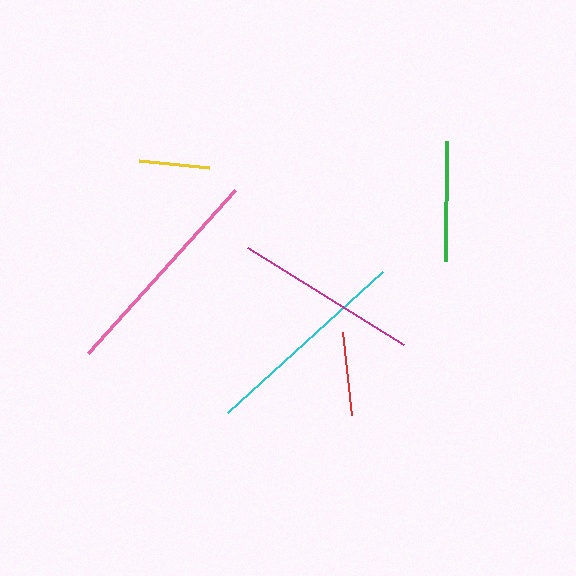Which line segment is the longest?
The pink line is the longest at approximately 220 pixels.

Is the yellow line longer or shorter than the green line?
The green line is longer than the yellow line.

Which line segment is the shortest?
The yellow line is the shortest at approximately 70 pixels.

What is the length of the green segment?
The green segment is approximately 120 pixels long.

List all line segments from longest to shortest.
From longest to shortest: pink, cyan, magenta, green, red, yellow.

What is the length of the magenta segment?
The magenta segment is approximately 185 pixels long.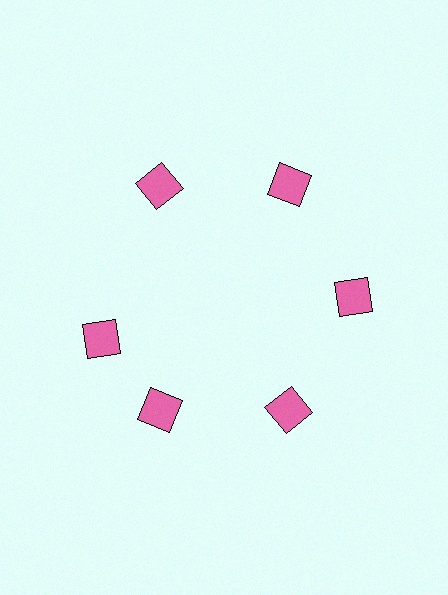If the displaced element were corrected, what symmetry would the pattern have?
It would have 6-fold rotational symmetry — the pattern would map onto itself every 60 degrees.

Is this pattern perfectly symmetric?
No. The 6 pink squares are arranged in a ring, but one element near the 9 o'clock position is rotated out of alignment along the ring, breaking the 6-fold rotational symmetry.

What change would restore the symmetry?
The symmetry would be restored by rotating it back into even spacing with its neighbors so that all 6 squares sit at equal angles and equal distance from the center.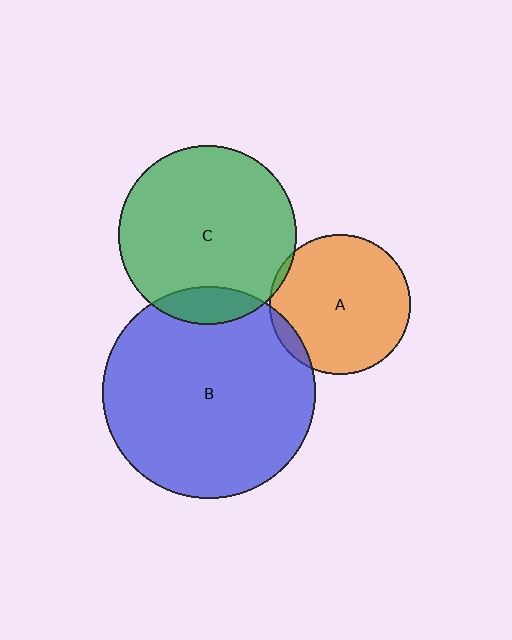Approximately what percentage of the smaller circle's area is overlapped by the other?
Approximately 5%.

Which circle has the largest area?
Circle B (blue).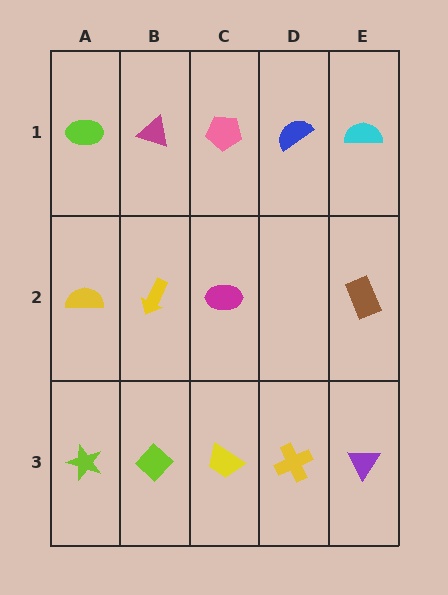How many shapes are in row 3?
5 shapes.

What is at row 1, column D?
A blue semicircle.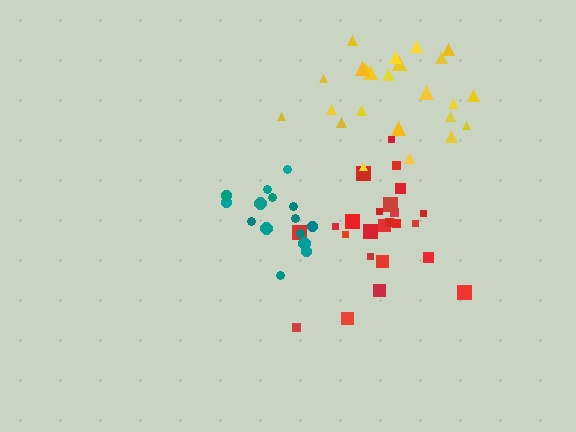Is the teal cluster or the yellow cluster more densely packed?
Teal.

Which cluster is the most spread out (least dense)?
Yellow.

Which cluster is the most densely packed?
Teal.